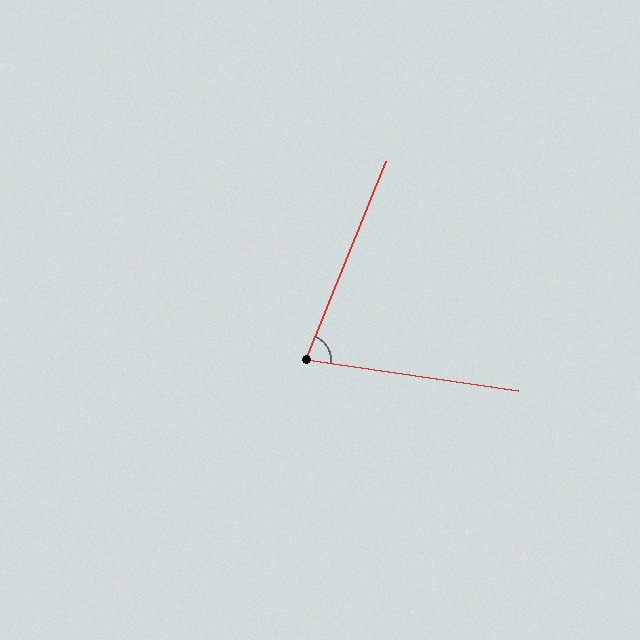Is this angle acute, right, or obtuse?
It is acute.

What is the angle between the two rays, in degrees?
Approximately 76 degrees.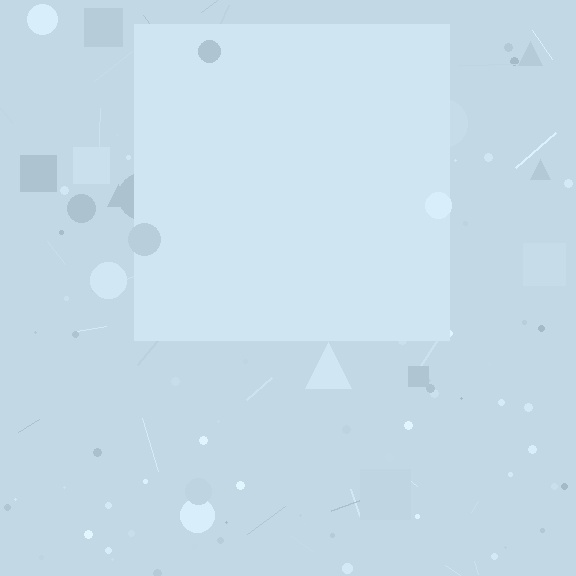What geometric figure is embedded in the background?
A square is embedded in the background.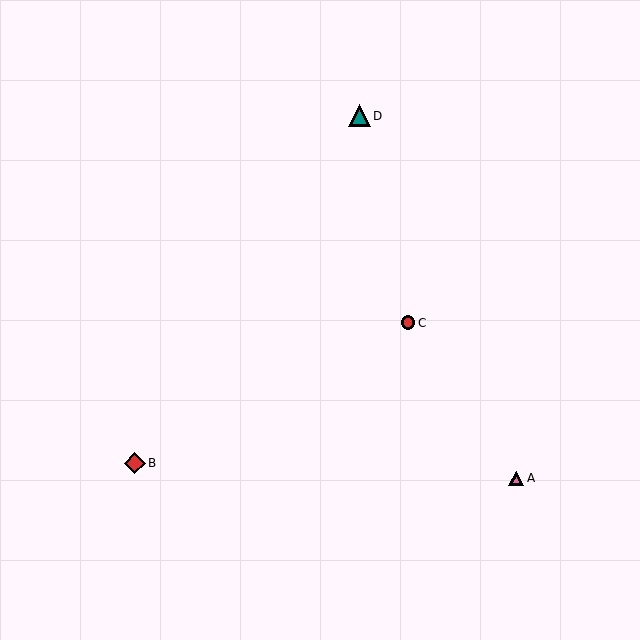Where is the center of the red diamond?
The center of the red diamond is at (135, 463).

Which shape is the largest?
The teal triangle (labeled D) is the largest.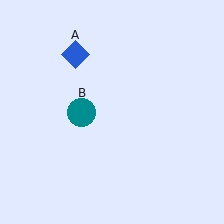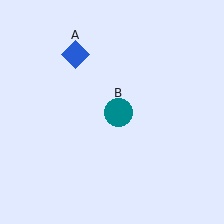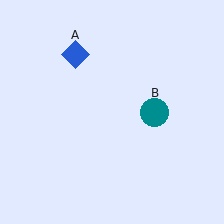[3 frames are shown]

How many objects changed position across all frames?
1 object changed position: teal circle (object B).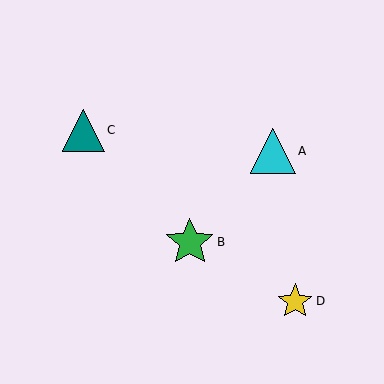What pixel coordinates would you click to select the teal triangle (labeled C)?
Click at (83, 130) to select the teal triangle C.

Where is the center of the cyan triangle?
The center of the cyan triangle is at (273, 151).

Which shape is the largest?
The green star (labeled B) is the largest.